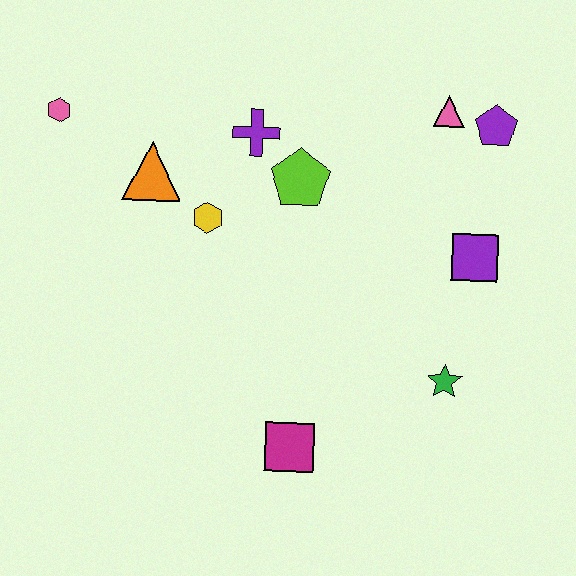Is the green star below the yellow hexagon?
Yes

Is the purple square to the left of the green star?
No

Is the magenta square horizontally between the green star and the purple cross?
Yes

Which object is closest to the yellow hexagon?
The orange triangle is closest to the yellow hexagon.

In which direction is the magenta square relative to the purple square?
The magenta square is below the purple square.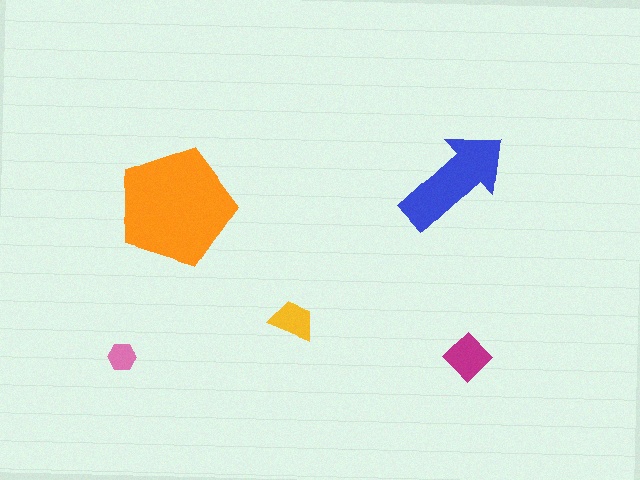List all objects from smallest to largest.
The pink hexagon, the yellow trapezoid, the magenta diamond, the blue arrow, the orange pentagon.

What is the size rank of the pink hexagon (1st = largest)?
5th.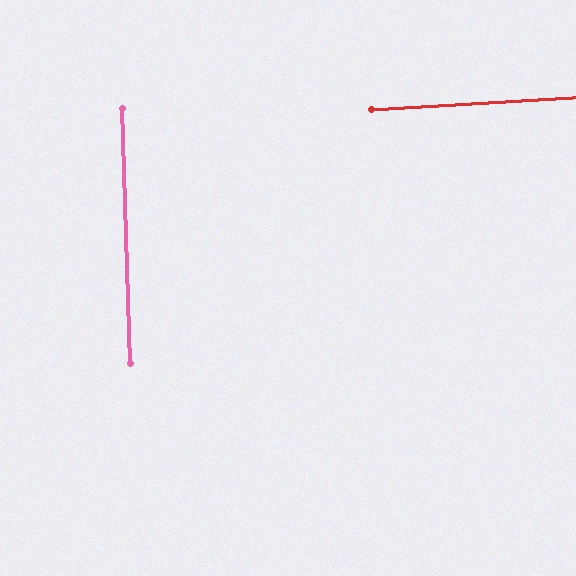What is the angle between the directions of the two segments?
Approximately 88 degrees.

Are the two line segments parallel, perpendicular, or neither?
Perpendicular — they meet at approximately 88°.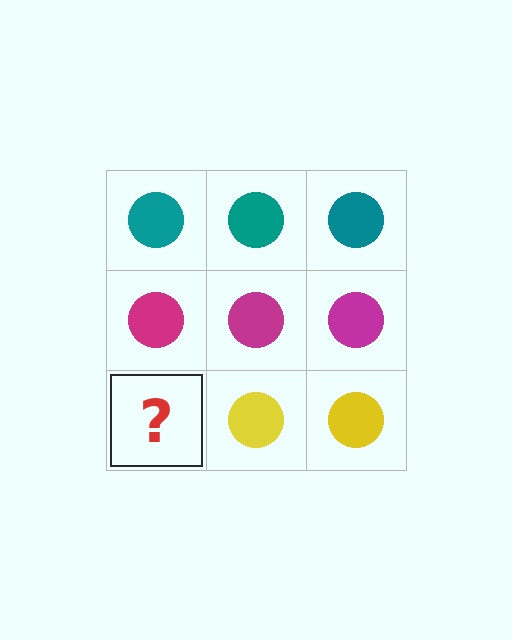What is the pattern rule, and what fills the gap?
The rule is that each row has a consistent color. The gap should be filled with a yellow circle.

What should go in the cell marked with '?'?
The missing cell should contain a yellow circle.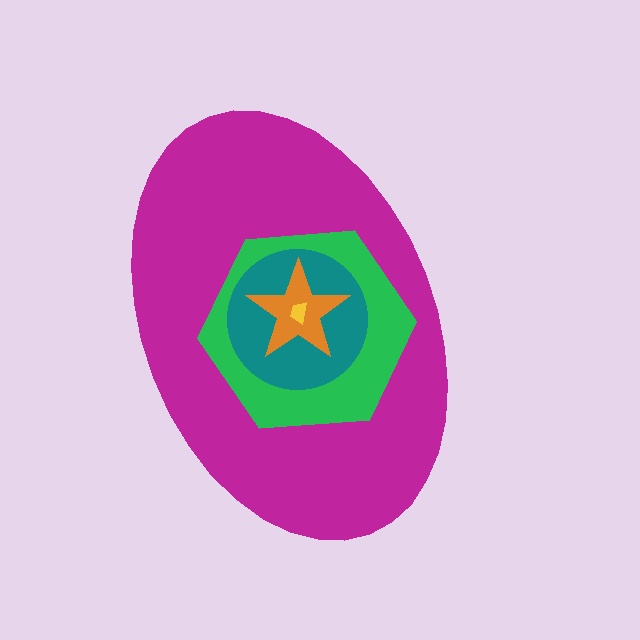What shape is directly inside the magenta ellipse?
The green hexagon.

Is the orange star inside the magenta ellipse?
Yes.